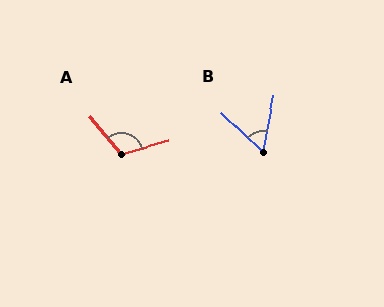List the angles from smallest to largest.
B (58°), A (114°).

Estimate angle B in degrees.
Approximately 58 degrees.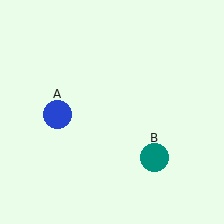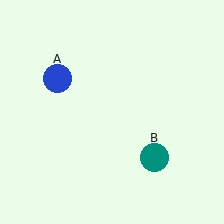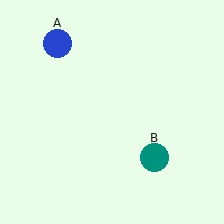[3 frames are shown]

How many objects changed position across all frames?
1 object changed position: blue circle (object A).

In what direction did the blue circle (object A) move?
The blue circle (object A) moved up.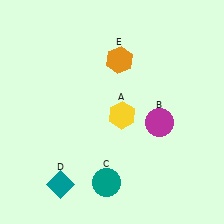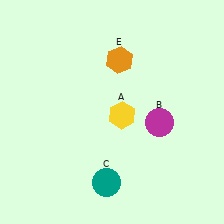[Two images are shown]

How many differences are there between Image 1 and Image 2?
There is 1 difference between the two images.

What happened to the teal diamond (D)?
The teal diamond (D) was removed in Image 2. It was in the bottom-left area of Image 1.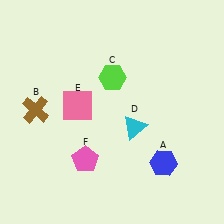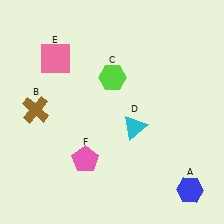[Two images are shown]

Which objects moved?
The objects that moved are: the blue hexagon (A), the pink square (E).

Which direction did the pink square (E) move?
The pink square (E) moved up.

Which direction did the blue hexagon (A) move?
The blue hexagon (A) moved down.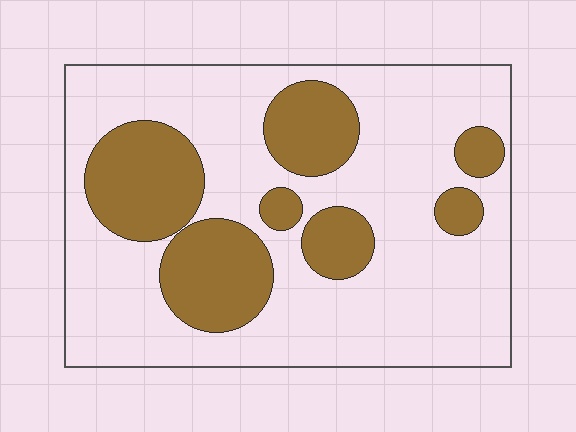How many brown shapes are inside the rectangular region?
7.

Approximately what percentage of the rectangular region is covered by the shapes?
Approximately 30%.